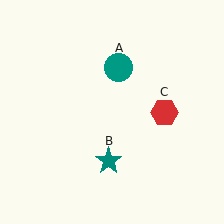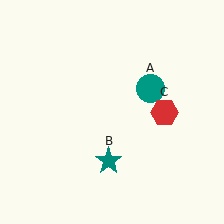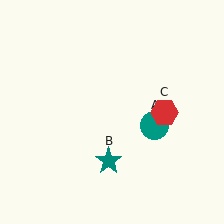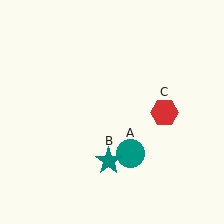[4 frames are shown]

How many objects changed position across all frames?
1 object changed position: teal circle (object A).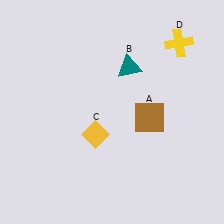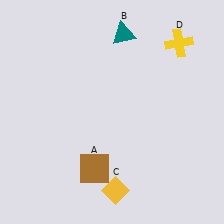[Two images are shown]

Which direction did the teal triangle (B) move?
The teal triangle (B) moved up.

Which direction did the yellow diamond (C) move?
The yellow diamond (C) moved down.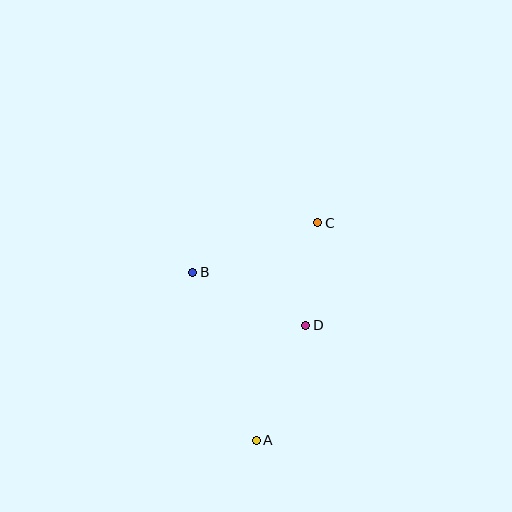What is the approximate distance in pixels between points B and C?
The distance between B and C is approximately 135 pixels.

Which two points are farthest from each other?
Points A and C are farthest from each other.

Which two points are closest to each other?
Points C and D are closest to each other.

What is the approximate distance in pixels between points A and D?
The distance between A and D is approximately 125 pixels.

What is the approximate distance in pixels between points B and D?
The distance between B and D is approximately 125 pixels.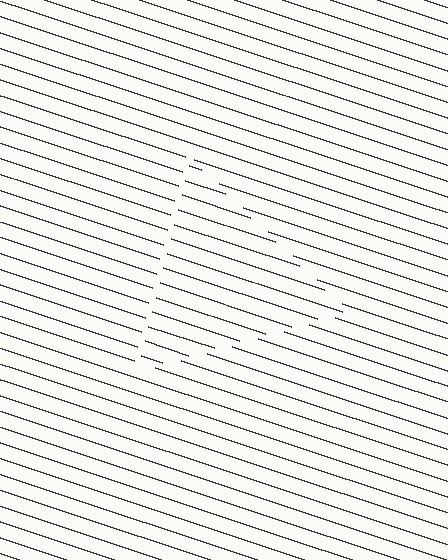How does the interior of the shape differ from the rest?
The interior of the shape contains the same grating, shifted by half a period — the contour is defined by the phase discontinuity where line-ends from the inner and outer gratings abut.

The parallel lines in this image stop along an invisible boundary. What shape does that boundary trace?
An illusory triangle. The interior of the shape contains the same grating, shifted by half a period — the contour is defined by the phase discontinuity where line-ends from the inner and outer gratings abut.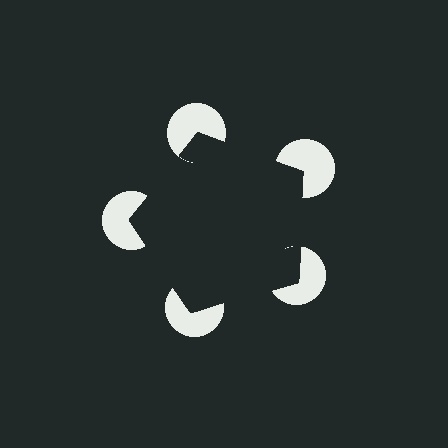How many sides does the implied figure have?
5 sides.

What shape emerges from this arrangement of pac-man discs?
An illusory pentagon — its edges are inferred from the aligned wedge cuts in the pac-man discs, not physically drawn.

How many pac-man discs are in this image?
There are 5 — one at each vertex of the illusory pentagon.